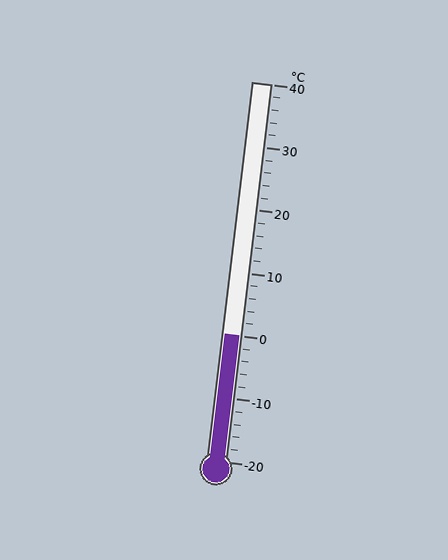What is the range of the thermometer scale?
The thermometer scale ranges from -20°C to 40°C.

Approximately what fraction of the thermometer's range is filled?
The thermometer is filled to approximately 35% of its range.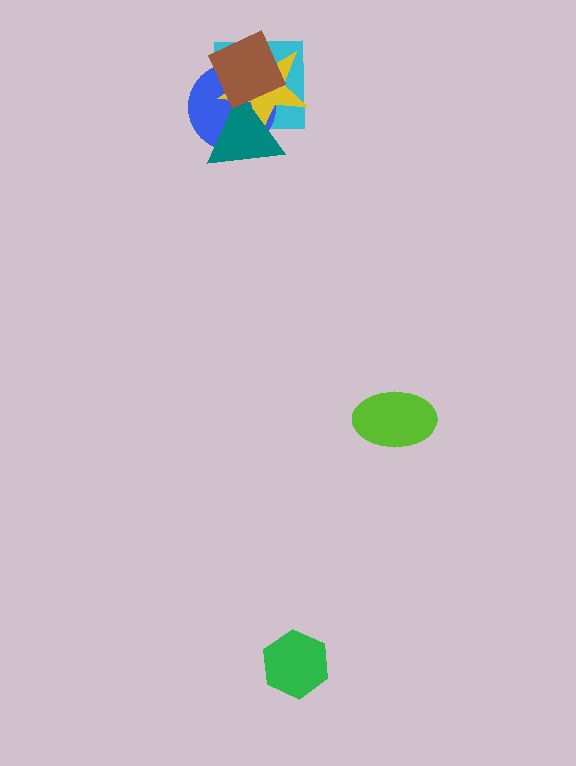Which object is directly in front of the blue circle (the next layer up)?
The yellow star is directly in front of the blue circle.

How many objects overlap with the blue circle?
4 objects overlap with the blue circle.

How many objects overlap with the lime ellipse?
0 objects overlap with the lime ellipse.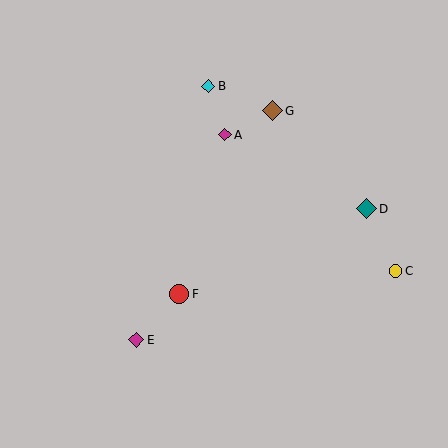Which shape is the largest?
The brown diamond (labeled G) is the largest.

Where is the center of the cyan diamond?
The center of the cyan diamond is at (208, 86).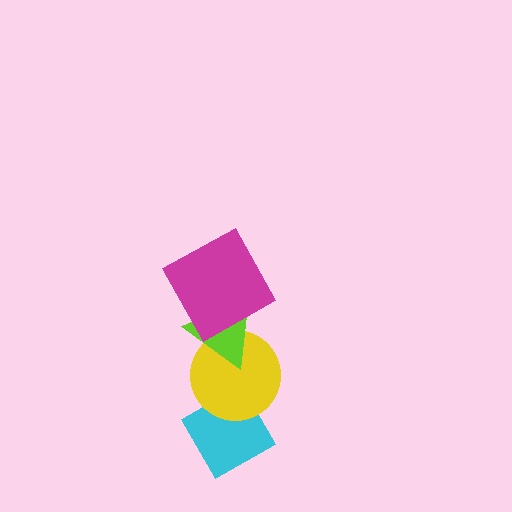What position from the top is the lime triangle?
The lime triangle is 2nd from the top.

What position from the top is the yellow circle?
The yellow circle is 3rd from the top.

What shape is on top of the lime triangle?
The magenta square is on top of the lime triangle.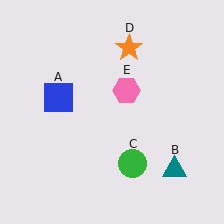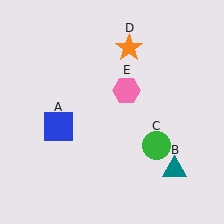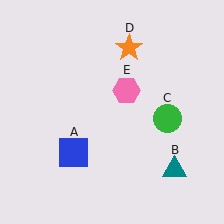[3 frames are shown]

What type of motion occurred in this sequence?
The blue square (object A), green circle (object C) rotated counterclockwise around the center of the scene.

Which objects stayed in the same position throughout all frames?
Teal triangle (object B) and orange star (object D) and pink hexagon (object E) remained stationary.